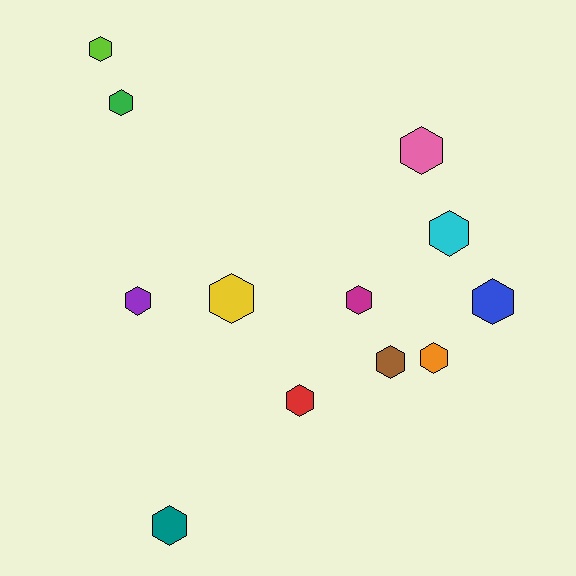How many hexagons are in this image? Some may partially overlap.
There are 12 hexagons.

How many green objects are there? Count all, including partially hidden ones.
There is 1 green object.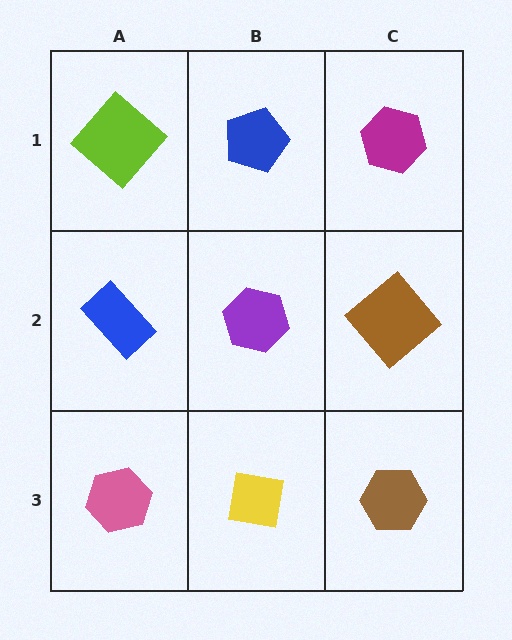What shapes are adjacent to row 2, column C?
A magenta hexagon (row 1, column C), a brown hexagon (row 3, column C), a purple hexagon (row 2, column B).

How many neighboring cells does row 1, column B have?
3.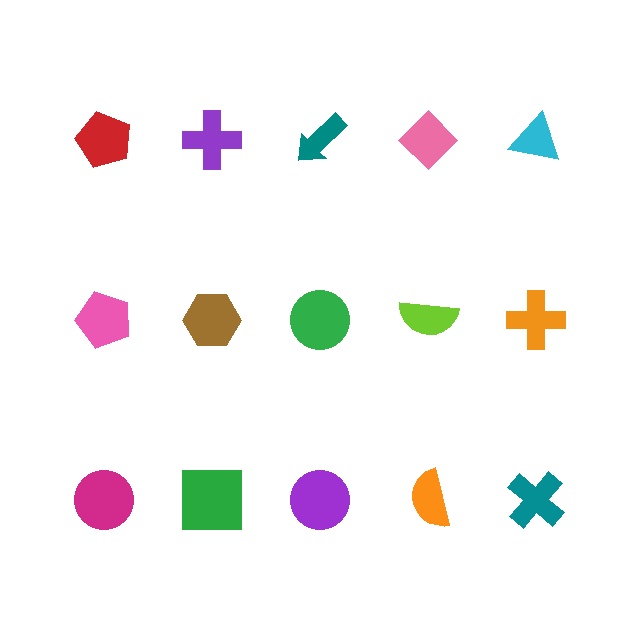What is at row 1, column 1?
A red pentagon.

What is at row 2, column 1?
A pink pentagon.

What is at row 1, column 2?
A purple cross.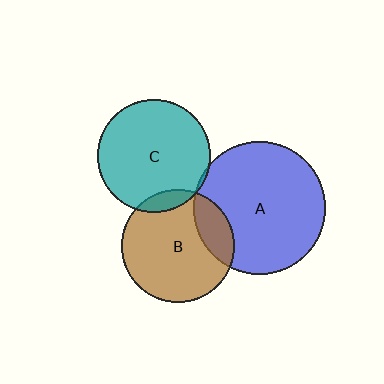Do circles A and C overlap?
Yes.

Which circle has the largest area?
Circle A (blue).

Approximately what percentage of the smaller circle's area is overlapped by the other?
Approximately 5%.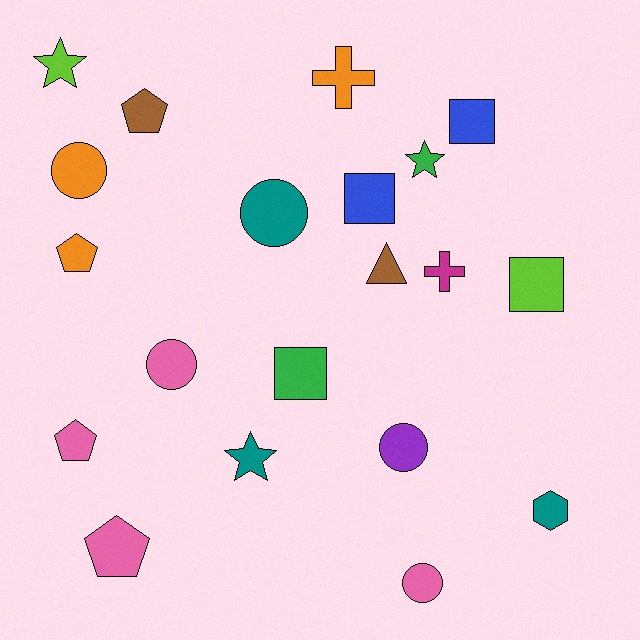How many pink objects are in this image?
There are 4 pink objects.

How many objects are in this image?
There are 20 objects.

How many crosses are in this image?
There are 2 crosses.